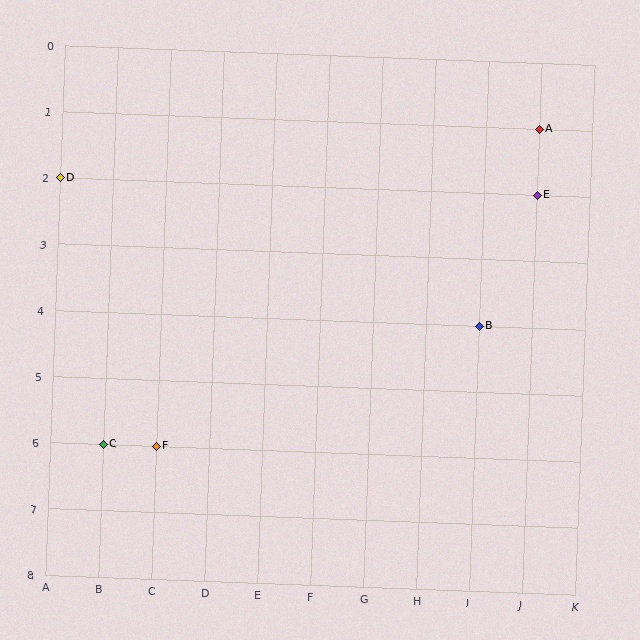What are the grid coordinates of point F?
Point F is at grid coordinates (C, 6).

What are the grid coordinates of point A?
Point A is at grid coordinates (J, 1).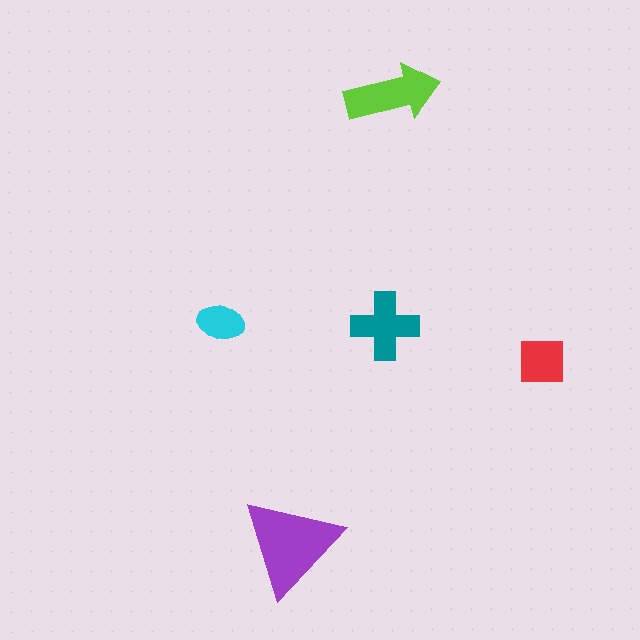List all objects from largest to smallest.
The purple triangle, the lime arrow, the teal cross, the red square, the cyan ellipse.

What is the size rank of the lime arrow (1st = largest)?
2nd.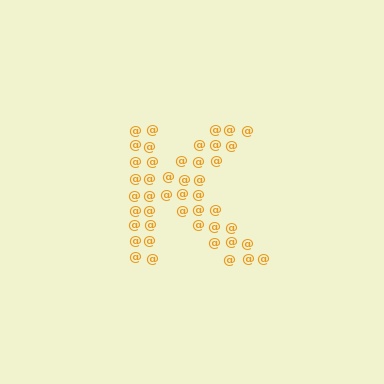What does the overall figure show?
The overall figure shows the letter K.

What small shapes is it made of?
It is made of small at signs.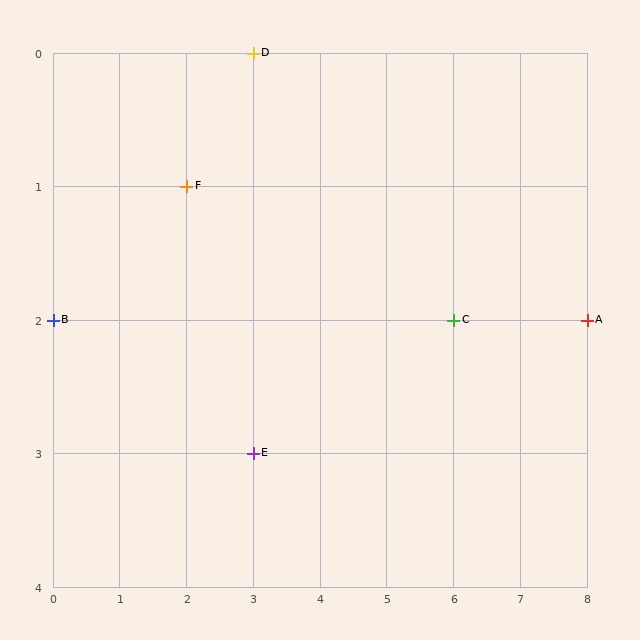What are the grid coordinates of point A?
Point A is at grid coordinates (8, 2).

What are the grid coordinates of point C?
Point C is at grid coordinates (6, 2).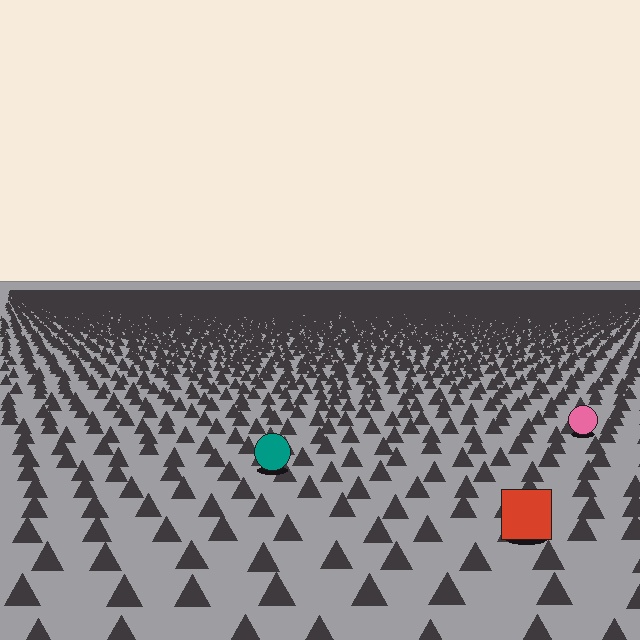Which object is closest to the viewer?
The red square is closest. The texture marks near it are larger and more spread out.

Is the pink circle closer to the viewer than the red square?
No. The red square is closer — you can tell from the texture gradient: the ground texture is coarser near it.